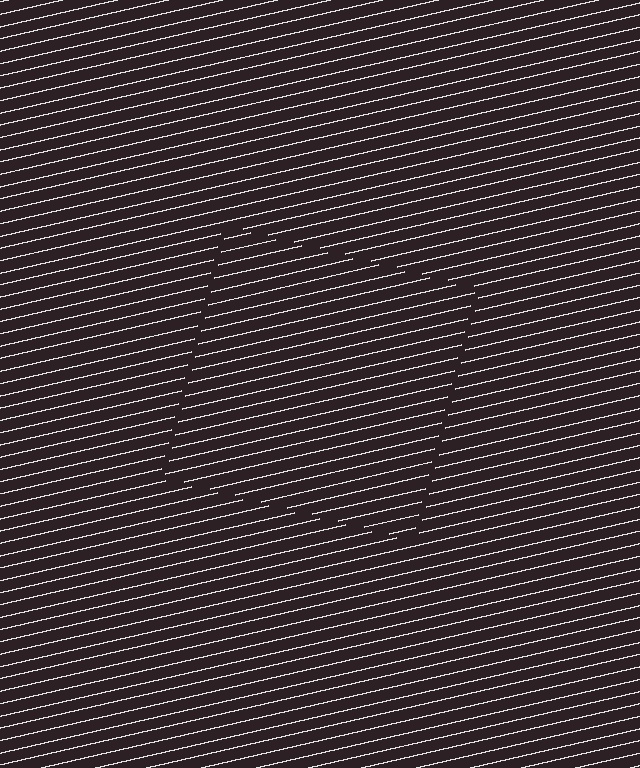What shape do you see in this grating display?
An illusory square. The interior of the shape contains the same grating, shifted by half a period — the contour is defined by the phase discontinuity where line-ends from the inner and outer gratings abut.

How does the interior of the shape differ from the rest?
The interior of the shape contains the same grating, shifted by half a period — the contour is defined by the phase discontinuity where line-ends from the inner and outer gratings abut.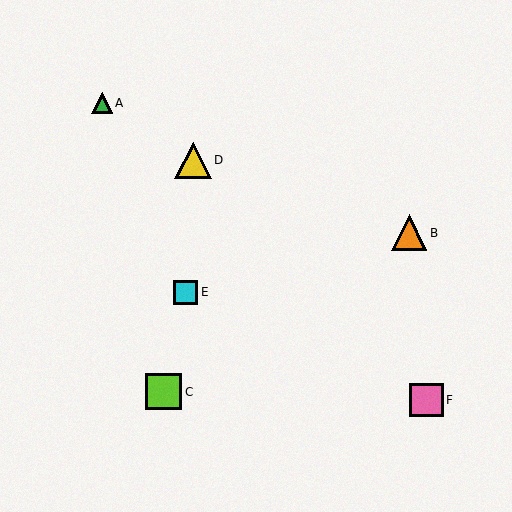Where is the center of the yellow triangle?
The center of the yellow triangle is at (193, 160).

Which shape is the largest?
The lime square (labeled C) is the largest.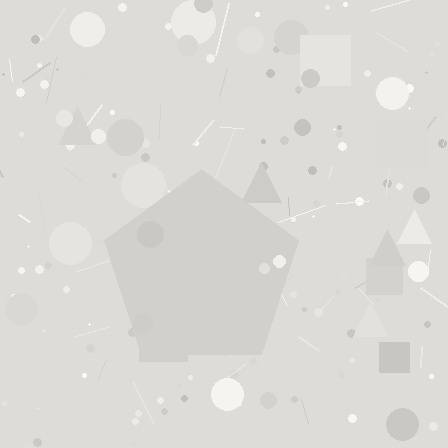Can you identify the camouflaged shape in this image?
The camouflaged shape is a pentagon.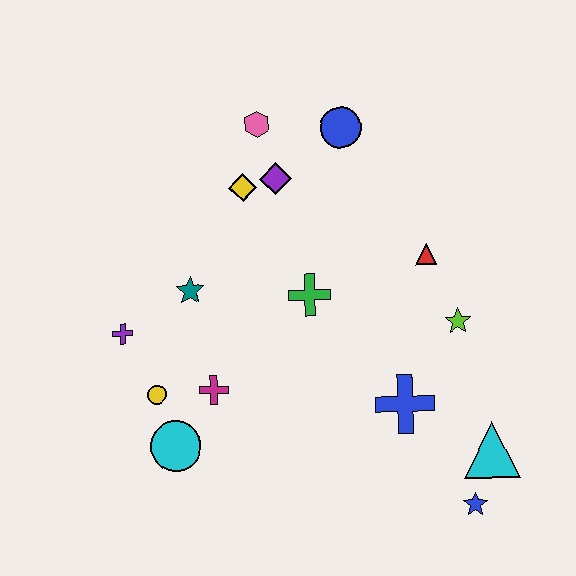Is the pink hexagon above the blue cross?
Yes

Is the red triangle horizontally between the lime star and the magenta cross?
Yes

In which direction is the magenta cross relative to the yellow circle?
The magenta cross is to the right of the yellow circle.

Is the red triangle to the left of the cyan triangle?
Yes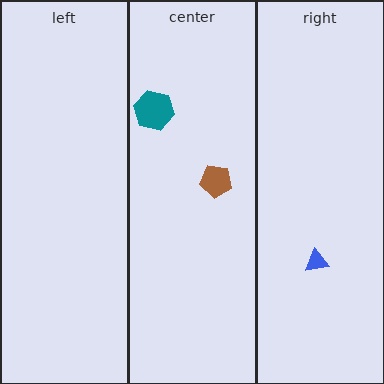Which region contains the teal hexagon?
The center region.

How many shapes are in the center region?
2.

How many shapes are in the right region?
1.